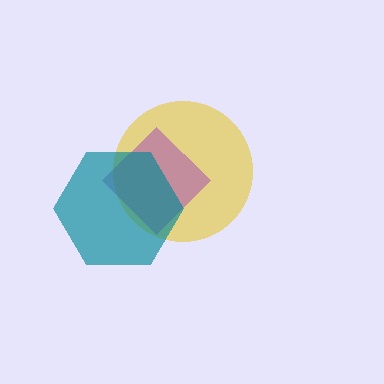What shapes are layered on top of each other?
The layered shapes are: a yellow circle, a purple diamond, a teal hexagon.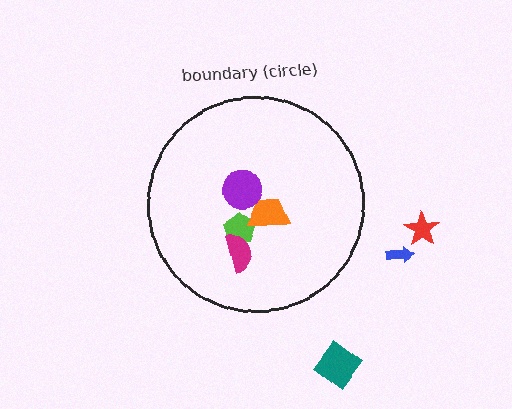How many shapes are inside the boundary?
4 inside, 3 outside.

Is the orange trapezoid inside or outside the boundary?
Inside.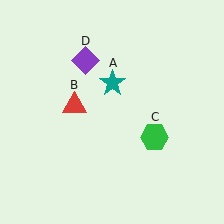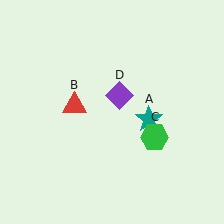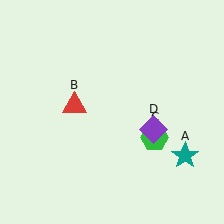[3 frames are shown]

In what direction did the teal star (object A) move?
The teal star (object A) moved down and to the right.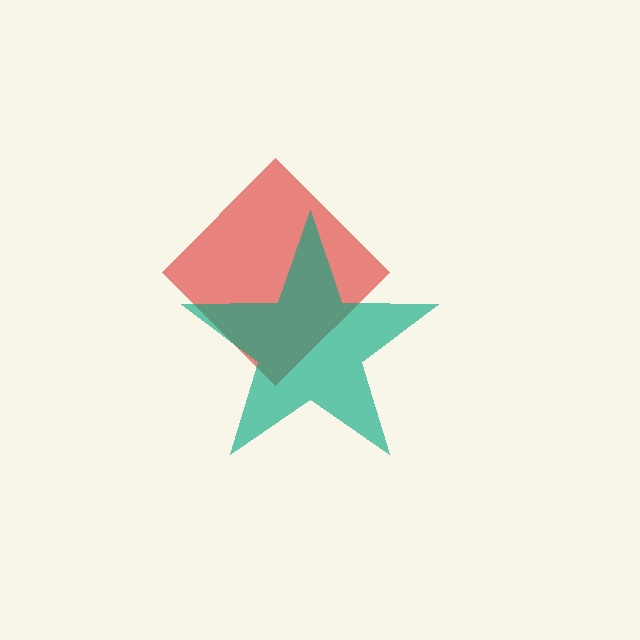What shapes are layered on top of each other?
The layered shapes are: a red diamond, a teal star.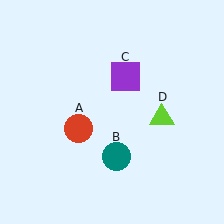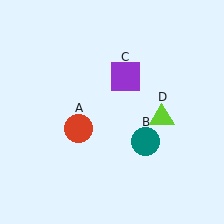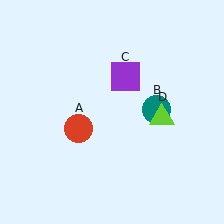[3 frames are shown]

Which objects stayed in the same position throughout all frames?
Red circle (object A) and purple square (object C) and lime triangle (object D) remained stationary.